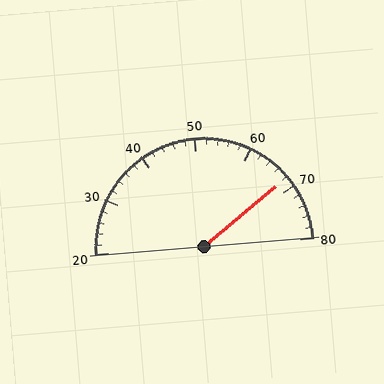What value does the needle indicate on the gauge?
The needle indicates approximately 68.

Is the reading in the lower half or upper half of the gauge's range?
The reading is in the upper half of the range (20 to 80).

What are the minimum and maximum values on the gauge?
The gauge ranges from 20 to 80.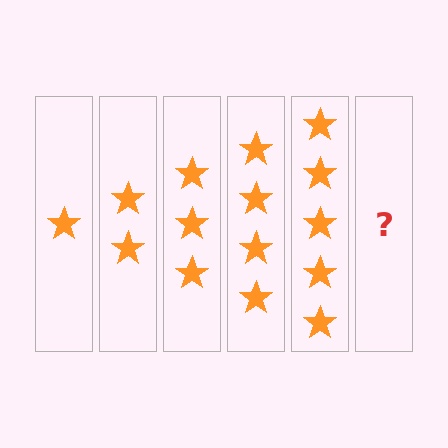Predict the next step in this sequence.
The next step is 6 stars.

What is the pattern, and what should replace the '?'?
The pattern is that each step adds one more star. The '?' should be 6 stars.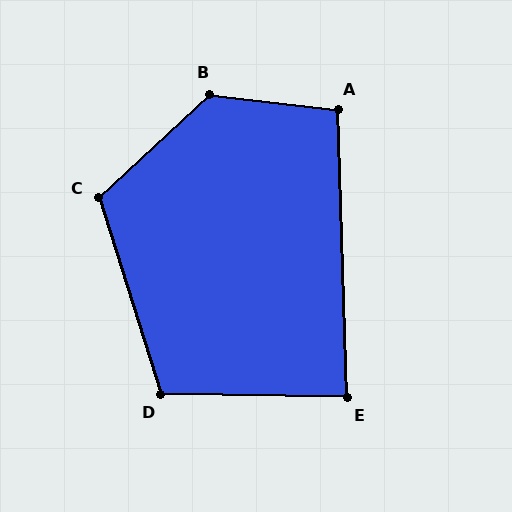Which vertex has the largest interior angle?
B, at approximately 131 degrees.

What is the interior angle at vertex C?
Approximately 115 degrees (obtuse).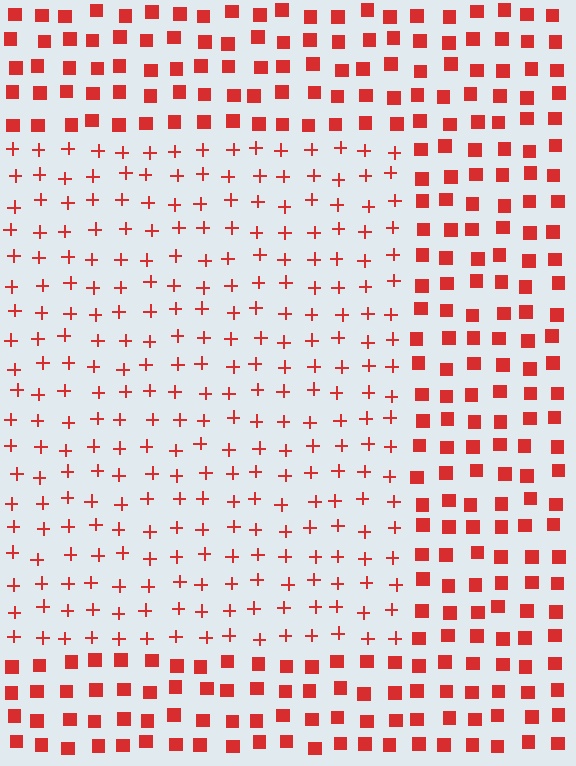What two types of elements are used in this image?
The image uses plus signs inside the rectangle region and squares outside it.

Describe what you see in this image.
The image is filled with small red elements arranged in a uniform grid. A rectangle-shaped region contains plus signs, while the surrounding area contains squares. The boundary is defined purely by the change in element shape.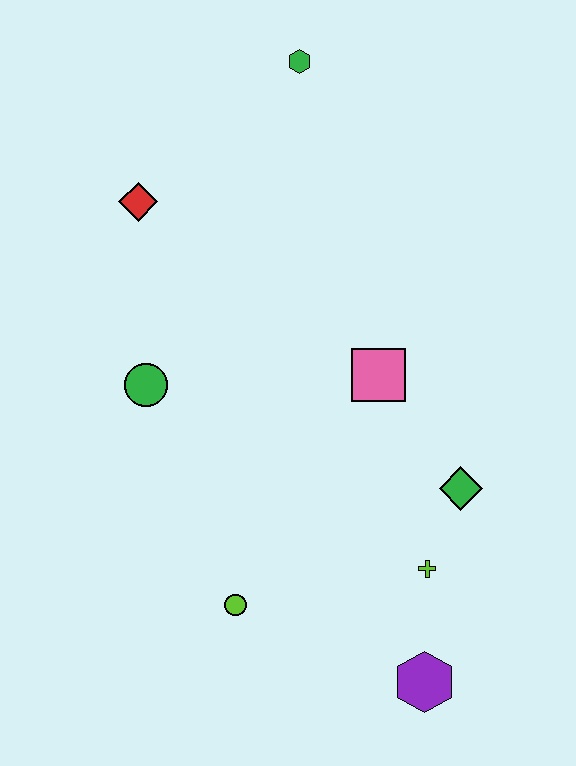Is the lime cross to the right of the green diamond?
No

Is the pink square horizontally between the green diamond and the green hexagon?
Yes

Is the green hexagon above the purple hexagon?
Yes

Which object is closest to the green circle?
The red diamond is closest to the green circle.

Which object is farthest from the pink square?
The green hexagon is farthest from the pink square.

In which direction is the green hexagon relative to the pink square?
The green hexagon is above the pink square.